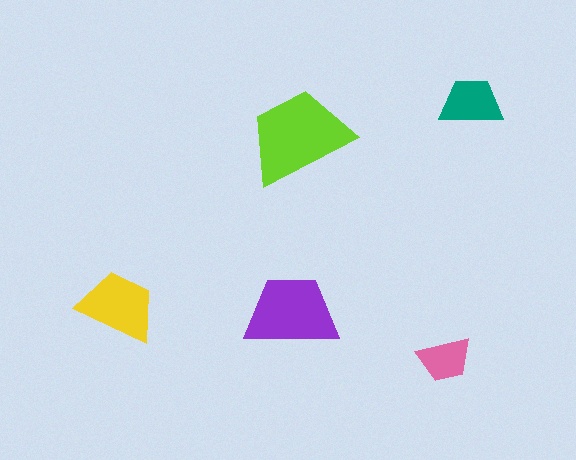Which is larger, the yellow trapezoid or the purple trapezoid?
The purple one.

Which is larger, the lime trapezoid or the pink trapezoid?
The lime one.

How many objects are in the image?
There are 5 objects in the image.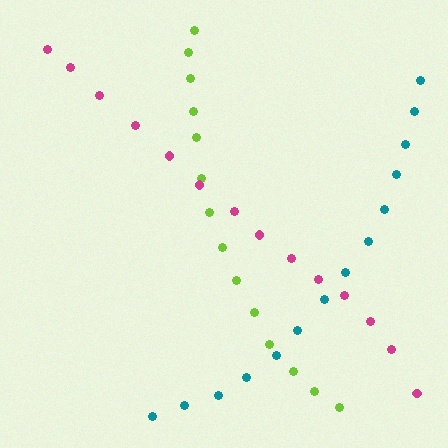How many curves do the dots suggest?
There are 3 distinct paths.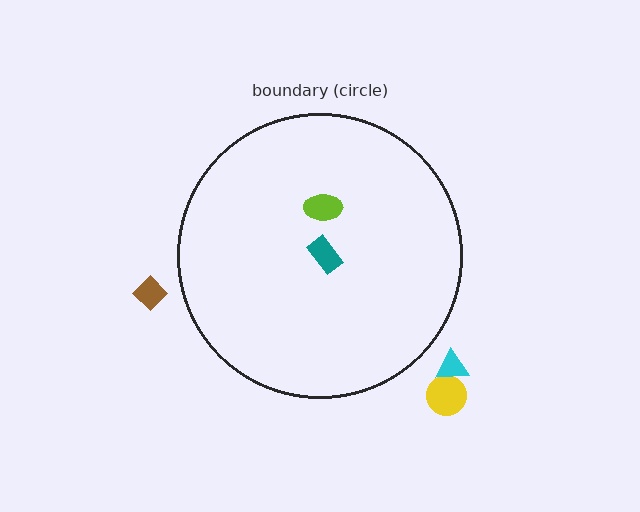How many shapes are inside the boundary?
2 inside, 3 outside.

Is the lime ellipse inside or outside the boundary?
Inside.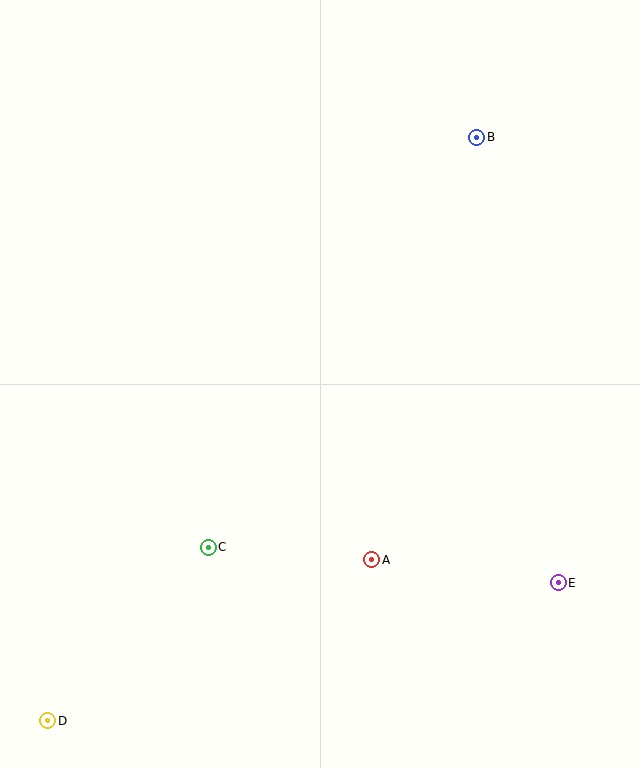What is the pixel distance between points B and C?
The distance between B and C is 490 pixels.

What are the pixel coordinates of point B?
Point B is at (477, 137).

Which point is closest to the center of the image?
Point A at (372, 560) is closest to the center.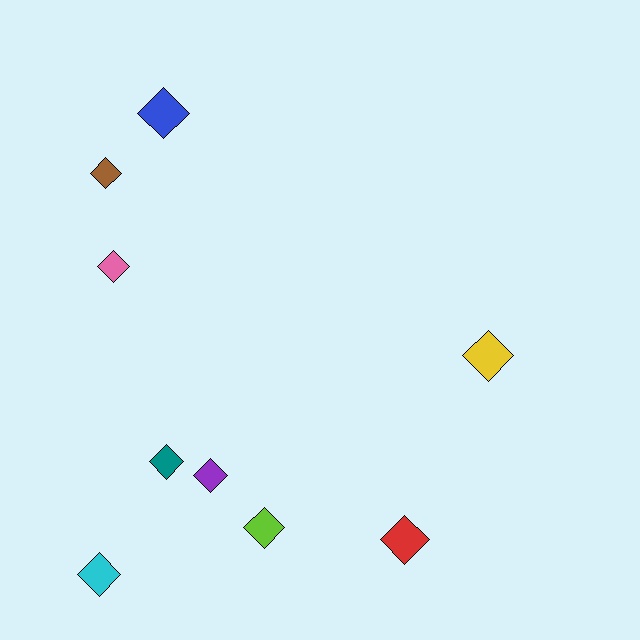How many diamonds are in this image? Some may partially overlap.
There are 9 diamonds.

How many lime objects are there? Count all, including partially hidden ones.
There is 1 lime object.